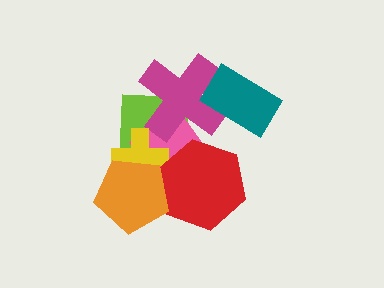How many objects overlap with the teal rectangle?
1 object overlaps with the teal rectangle.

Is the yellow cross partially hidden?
Yes, it is partially covered by another shape.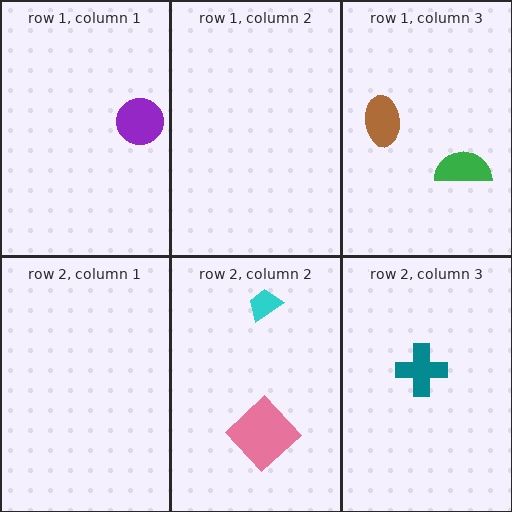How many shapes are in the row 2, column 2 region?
2.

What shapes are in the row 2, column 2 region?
The pink diamond, the cyan trapezoid.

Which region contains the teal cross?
The row 2, column 3 region.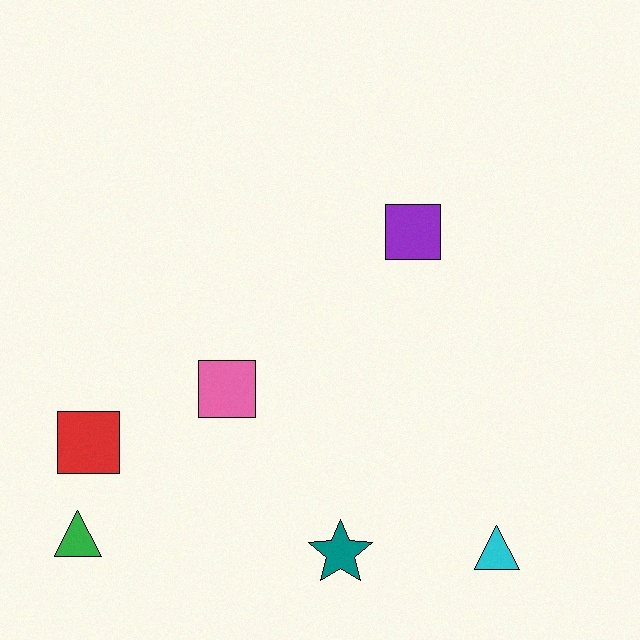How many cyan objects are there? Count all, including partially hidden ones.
There is 1 cyan object.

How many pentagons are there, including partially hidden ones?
There are no pentagons.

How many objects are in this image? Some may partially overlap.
There are 6 objects.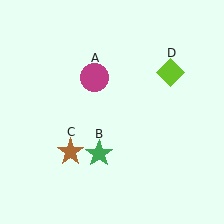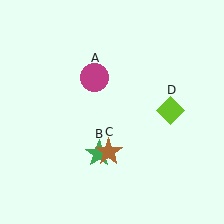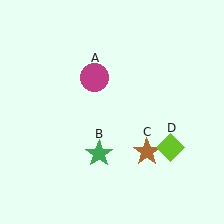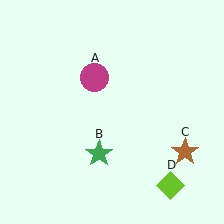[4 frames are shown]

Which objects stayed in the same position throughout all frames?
Magenta circle (object A) and green star (object B) remained stationary.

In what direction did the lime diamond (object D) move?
The lime diamond (object D) moved down.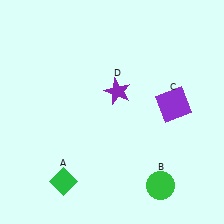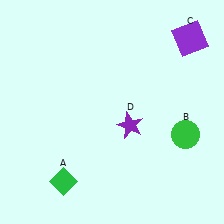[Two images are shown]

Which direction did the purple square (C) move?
The purple square (C) moved up.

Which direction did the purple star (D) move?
The purple star (D) moved down.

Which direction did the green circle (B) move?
The green circle (B) moved up.